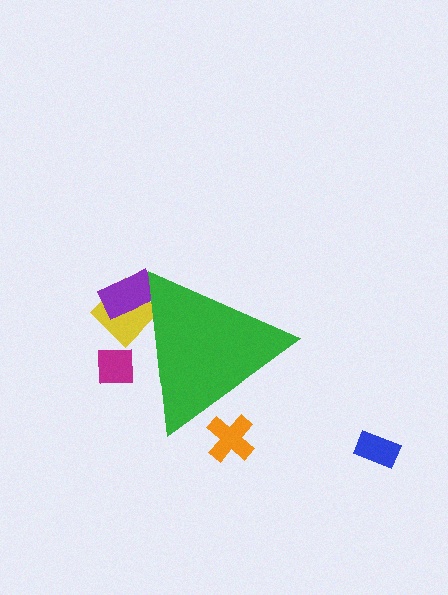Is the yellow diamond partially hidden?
Yes, the yellow diamond is partially hidden behind the green triangle.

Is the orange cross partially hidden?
Yes, the orange cross is partially hidden behind the green triangle.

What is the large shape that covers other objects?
A green triangle.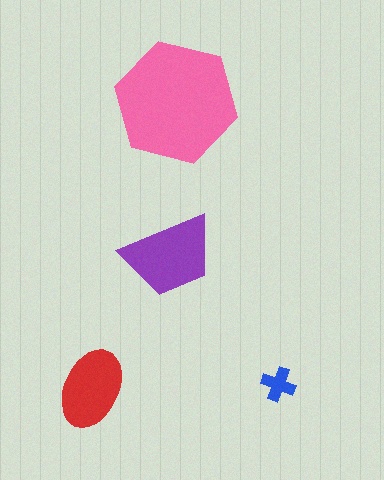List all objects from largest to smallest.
The pink hexagon, the purple trapezoid, the red ellipse, the blue cross.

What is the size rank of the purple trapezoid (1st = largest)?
2nd.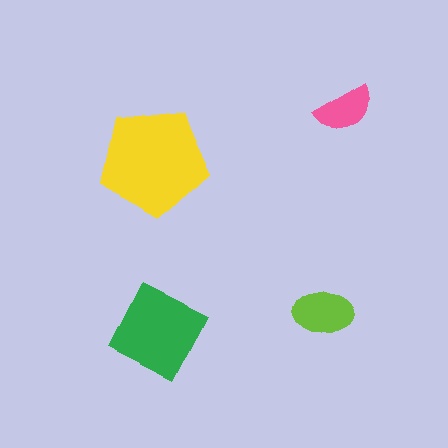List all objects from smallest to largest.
The pink semicircle, the lime ellipse, the green diamond, the yellow pentagon.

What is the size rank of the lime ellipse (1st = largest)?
3rd.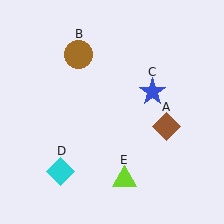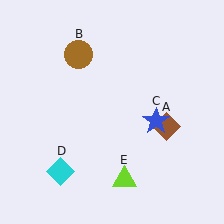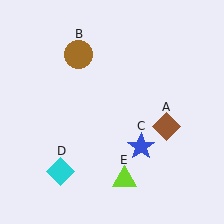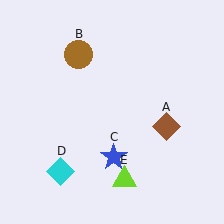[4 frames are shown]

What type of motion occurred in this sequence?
The blue star (object C) rotated clockwise around the center of the scene.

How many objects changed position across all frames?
1 object changed position: blue star (object C).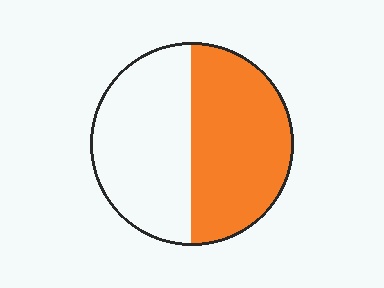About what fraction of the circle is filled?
About one half (1/2).